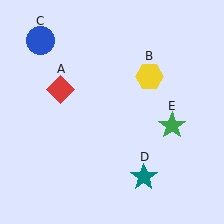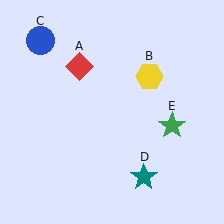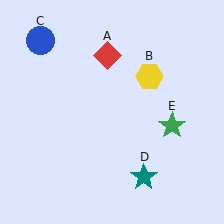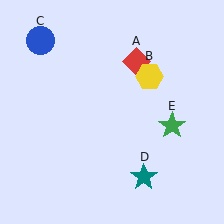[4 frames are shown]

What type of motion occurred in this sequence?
The red diamond (object A) rotated clockwise around the center of the scene.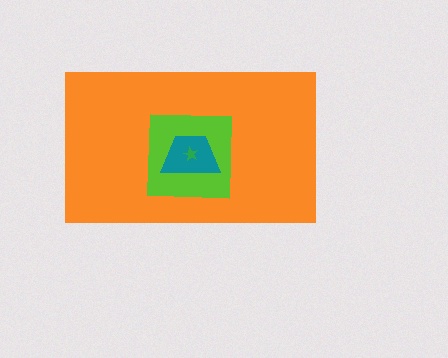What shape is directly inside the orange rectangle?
The lime square.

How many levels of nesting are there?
4.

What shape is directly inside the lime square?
The teal trapezoid.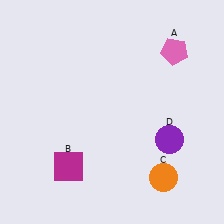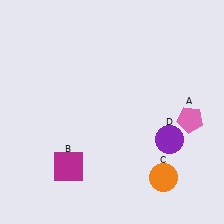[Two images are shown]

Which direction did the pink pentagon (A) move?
The pink pentagon (A) moved down.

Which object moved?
The pink pentagon (A) moved down.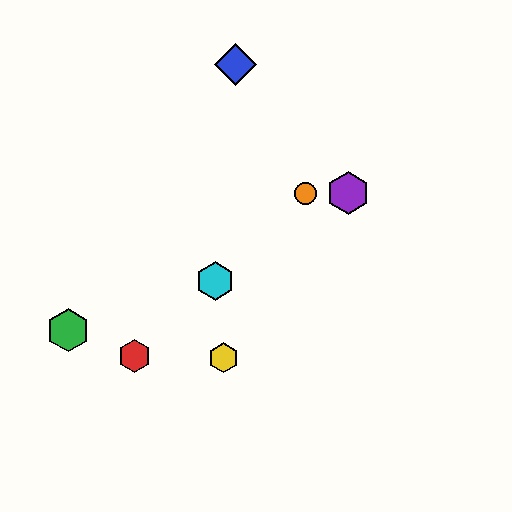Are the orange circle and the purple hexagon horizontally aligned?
Yes, both are at y≈193.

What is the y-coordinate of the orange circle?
The orange circle is at y≈193.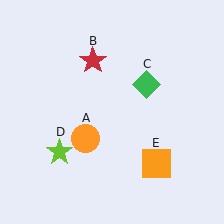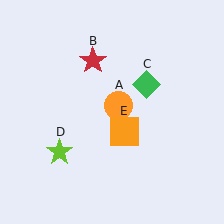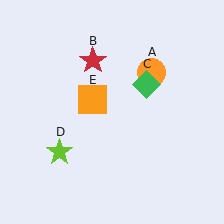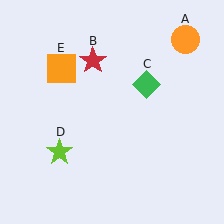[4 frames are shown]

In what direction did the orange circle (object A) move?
The orange circle (object A) moved up and to the right.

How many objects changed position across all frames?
2 objects changed position: orange circle (object A), orange square (object E).